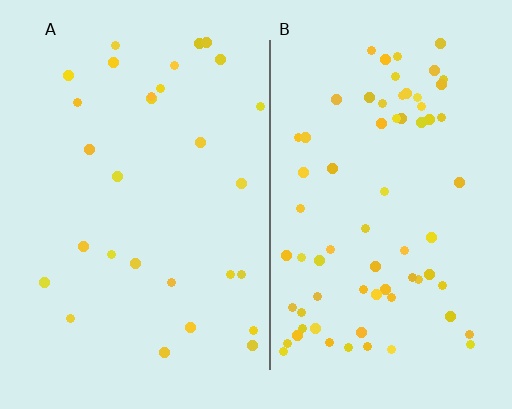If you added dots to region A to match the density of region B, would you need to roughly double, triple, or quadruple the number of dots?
Approximately double.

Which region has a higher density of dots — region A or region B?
B (the right).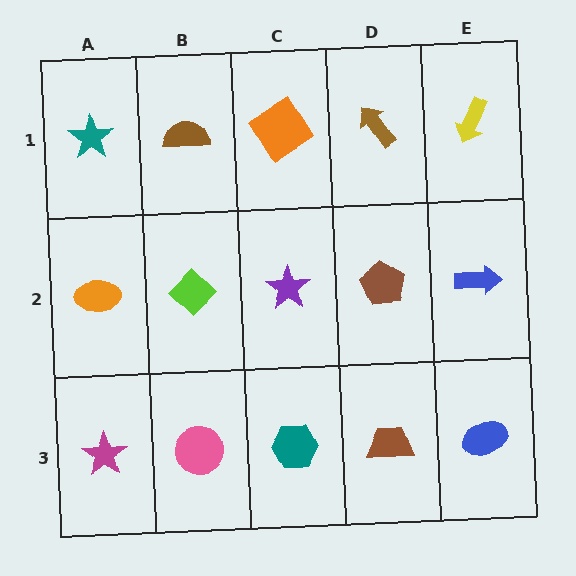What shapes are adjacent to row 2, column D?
A brown arrow (row 1, column D), a brown trapezoid (row 3, column D), a purple star (row 2, column C), a blue arrow (row 2, column E).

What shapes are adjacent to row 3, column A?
An orange ellipse (row 2, column A), a pink circle (row 3, column B).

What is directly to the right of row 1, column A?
A brown semicircle.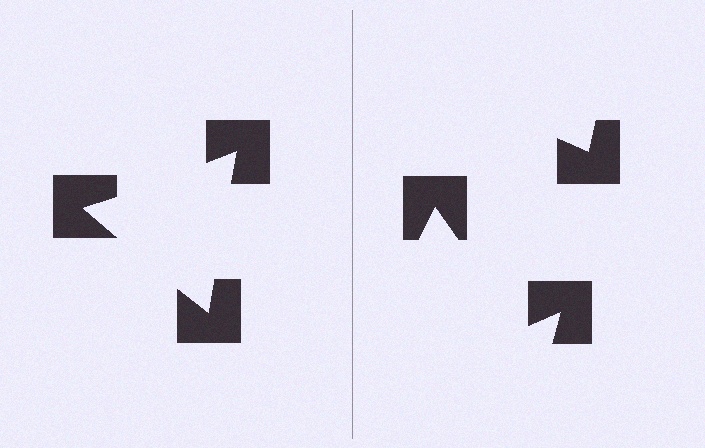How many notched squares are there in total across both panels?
6 — 3 on each side.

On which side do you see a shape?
An illusory triangle appears on the left side. On the right side the wedge cuts are rotated, so no coherent shape forms.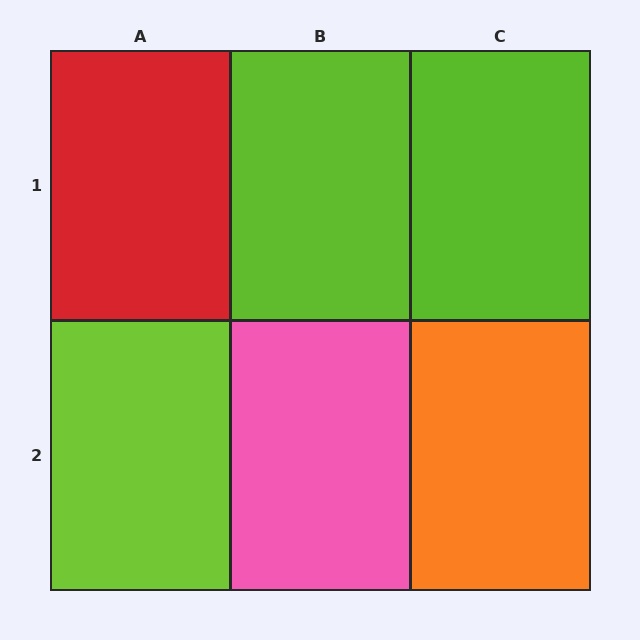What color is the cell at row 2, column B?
Pink.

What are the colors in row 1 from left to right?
Red, lime, lime.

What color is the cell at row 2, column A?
Lime.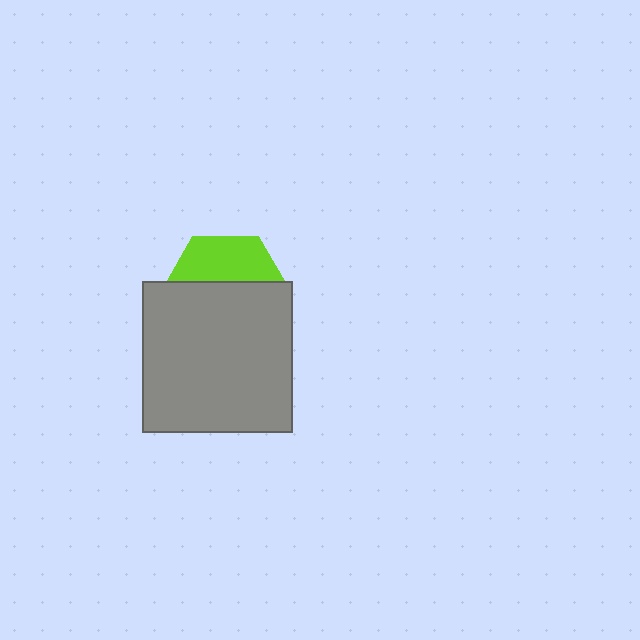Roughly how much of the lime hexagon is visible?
A small part of it is visible (roughly 37%).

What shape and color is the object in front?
The object in front is a gray square.